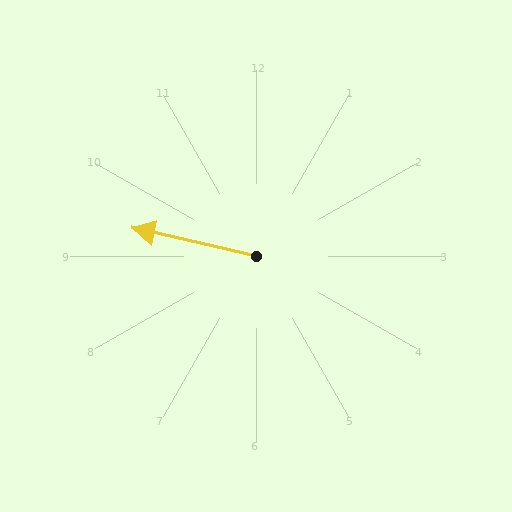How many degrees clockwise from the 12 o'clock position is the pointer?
Approximately 283 degrees.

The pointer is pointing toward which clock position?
Roughly 9 o'clock.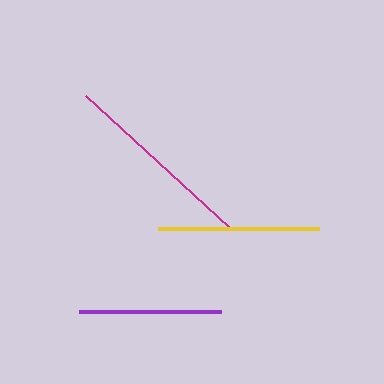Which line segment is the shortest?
The purple line is the shortest at approximately 142 pixels.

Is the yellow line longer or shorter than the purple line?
The yellow line is longer than the purple line.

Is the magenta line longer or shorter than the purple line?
The magenta line is longer than the purple line.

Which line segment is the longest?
The magenta line is the longest at approximately 195 pixels.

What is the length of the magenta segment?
The magenta segment is approximately 195 pixels long.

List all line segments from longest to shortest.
From longest to shortest: magenta, yellow, purple.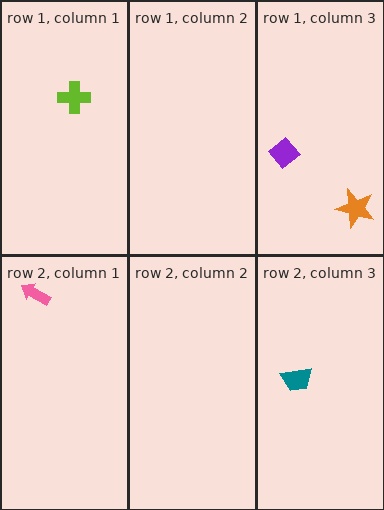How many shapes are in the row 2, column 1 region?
1.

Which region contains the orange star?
The row 1, column 3 region.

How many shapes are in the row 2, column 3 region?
1.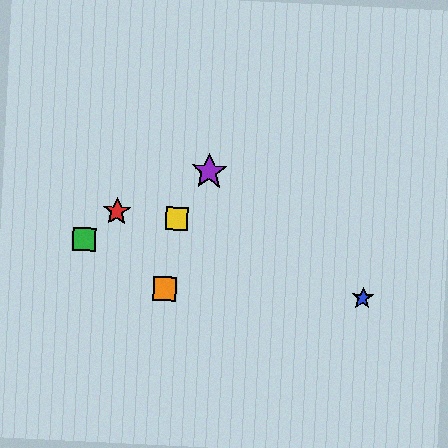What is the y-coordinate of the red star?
The red star is at y≈211.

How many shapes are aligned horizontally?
2 shapes (the blue star, the orange square) are aligned horizontally.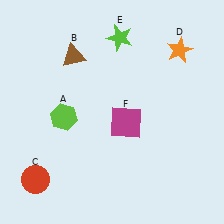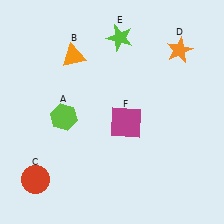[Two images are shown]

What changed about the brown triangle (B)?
In Image 1, B is brown. In Image 2, it changed to orange.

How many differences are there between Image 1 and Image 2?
There is 1 difference between the two images.